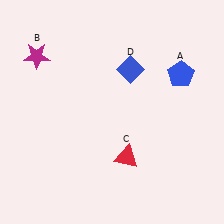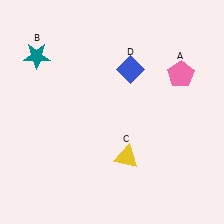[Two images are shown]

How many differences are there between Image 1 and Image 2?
There are 3 differences between the two images.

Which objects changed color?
A changed from blue to pink. B changed from magenta to teal. C changed from red to yellow.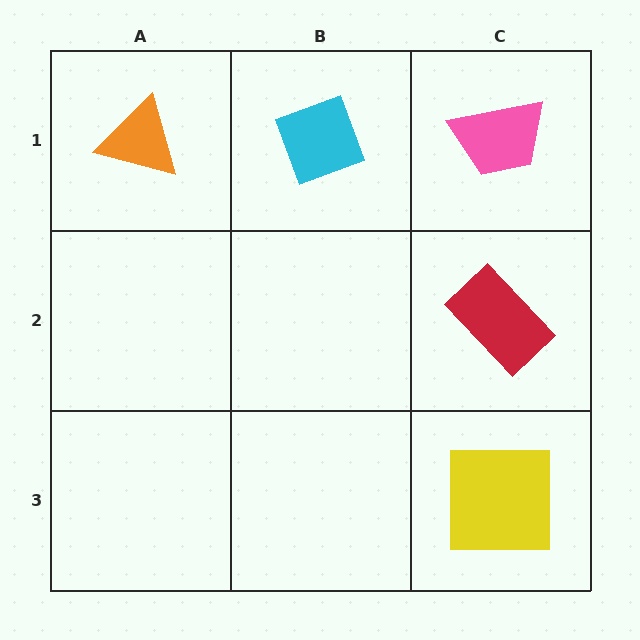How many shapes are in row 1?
3 shapes.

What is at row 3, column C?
A yellow square.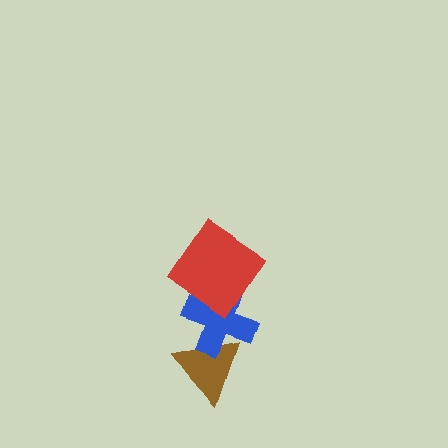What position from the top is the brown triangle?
The brown triangle is 3rd from the top.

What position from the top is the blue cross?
The blue cross is 2nd from the top.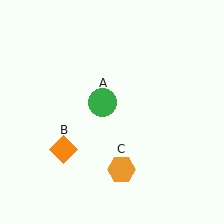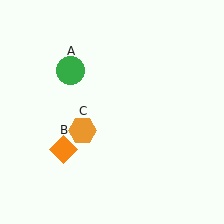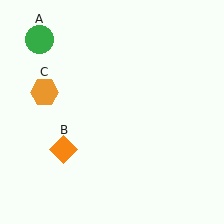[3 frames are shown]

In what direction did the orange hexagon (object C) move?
The orange hexagon (object C) moved up and to the left.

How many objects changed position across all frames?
2 objects changed position: green circle (object A), orange hexagon (object C).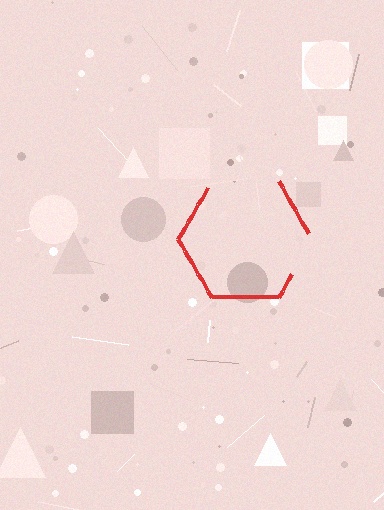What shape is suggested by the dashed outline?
The dashed outline suggests a hexagon.